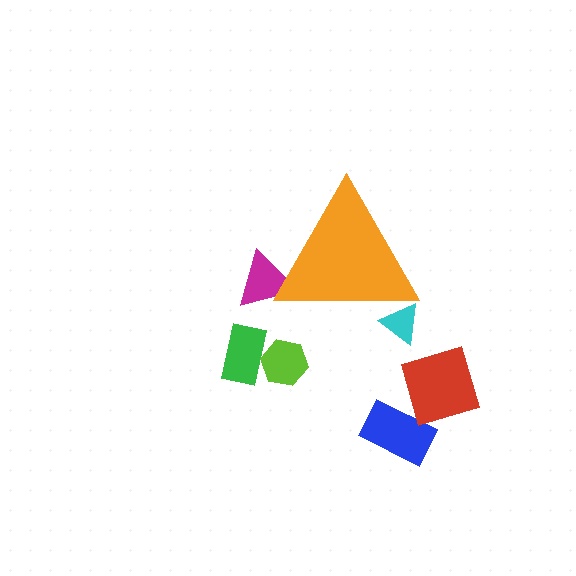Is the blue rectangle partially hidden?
No, the blue rectangle is fully visible.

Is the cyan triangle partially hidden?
Yes, the cyan triangle is partially hidden behind the orange triangle.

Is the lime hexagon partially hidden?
No, the lime hexagon is fully visible.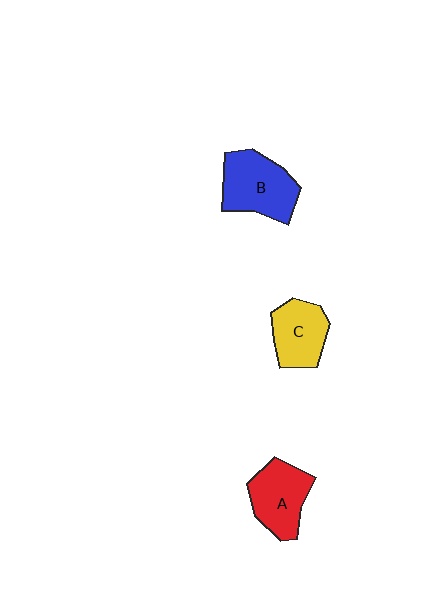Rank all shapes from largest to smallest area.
From largest to smallest: B (blue), A (red), C (yellow).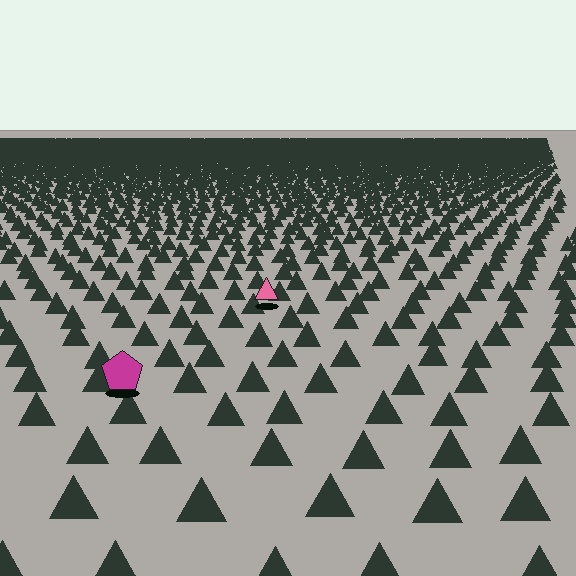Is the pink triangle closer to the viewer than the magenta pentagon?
No. The magenta pentagon is closer — you can tell from the texture gradient: the ground texture is coarser near it.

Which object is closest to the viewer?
The magenta pentagon is closest. The texture marks near it are larger and more spread out.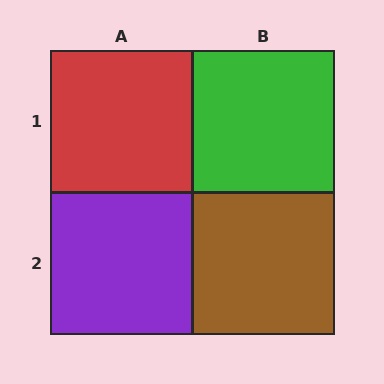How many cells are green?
1 cell is green.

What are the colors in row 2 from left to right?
Purple, brown.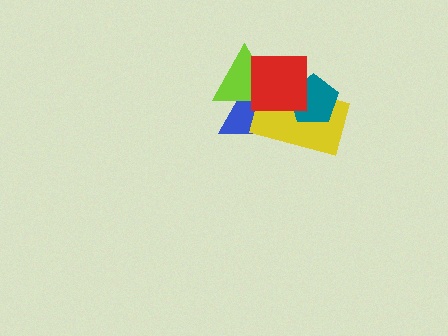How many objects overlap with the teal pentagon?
3 objects overlap with the teal pentagon.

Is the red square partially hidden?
No, no other shape covers it.